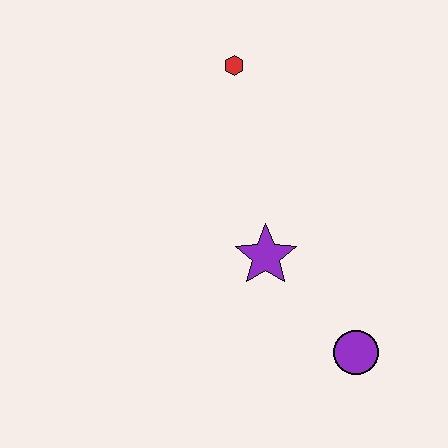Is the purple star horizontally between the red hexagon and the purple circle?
Yes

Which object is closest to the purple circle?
The purple star is closest to the purple circle.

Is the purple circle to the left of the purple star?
No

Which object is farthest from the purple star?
The red hexagon is farthest from the purple star.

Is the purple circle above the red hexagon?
No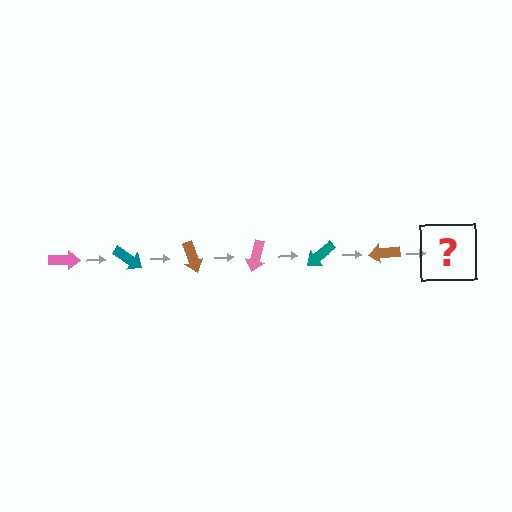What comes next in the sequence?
The next element should be a pink arrow, rotated 210 degrees from the start.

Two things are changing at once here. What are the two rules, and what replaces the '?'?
The two rules are that it rotates 35 degrees each step and the color cycles through pink, teal, and brown. The '?' should be a pink arrow, rotated 210 degrees from the start.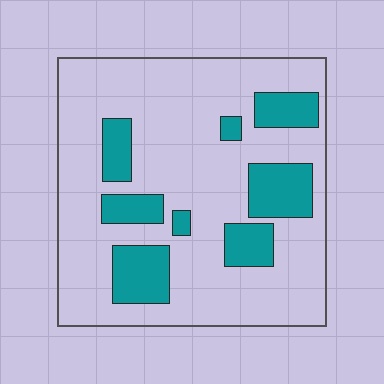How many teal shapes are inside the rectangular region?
8.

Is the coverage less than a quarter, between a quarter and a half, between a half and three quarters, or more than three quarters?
Less than a quarter.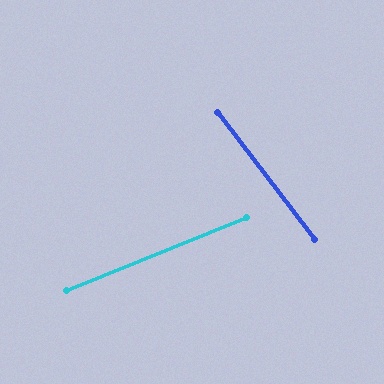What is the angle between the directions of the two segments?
Approximately 74 degrees.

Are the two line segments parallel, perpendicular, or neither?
Neither parallel nor perpendicular — they differ by about 74°.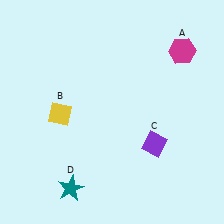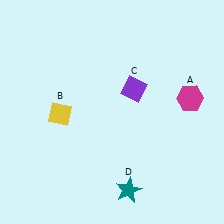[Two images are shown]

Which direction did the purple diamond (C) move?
The purple diamond (C) moved up.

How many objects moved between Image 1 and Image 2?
3 objects moved between the two images.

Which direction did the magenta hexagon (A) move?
The magenta hexagon (A) moved down.